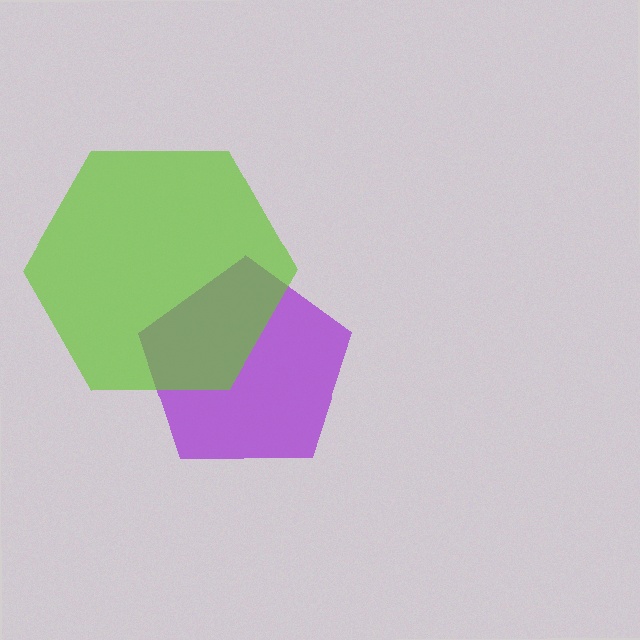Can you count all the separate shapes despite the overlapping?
Yes, there are 2 separate shapes.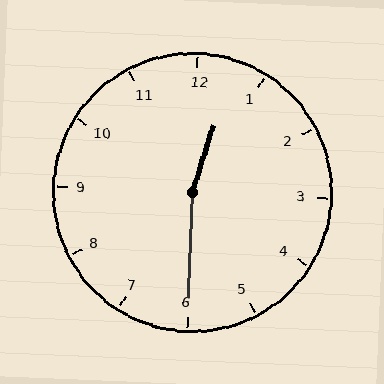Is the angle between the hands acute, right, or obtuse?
It is obtuse.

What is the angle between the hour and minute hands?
Approximately 165 degrees.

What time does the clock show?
12:30.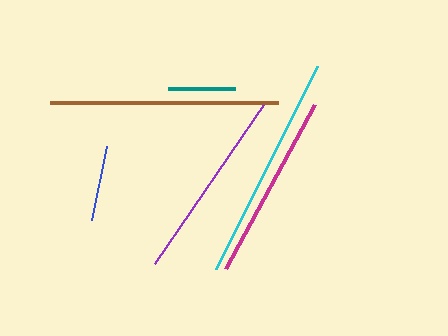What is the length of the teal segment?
The teal segment is approximately 67 pixels long.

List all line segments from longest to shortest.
From longest to shortest: brown, cyan, purple, magenta, blue, teal.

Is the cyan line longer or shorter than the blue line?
The cyan line is longer than the blue line.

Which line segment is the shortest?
The teal line is the shortest at approximately 67 pixels.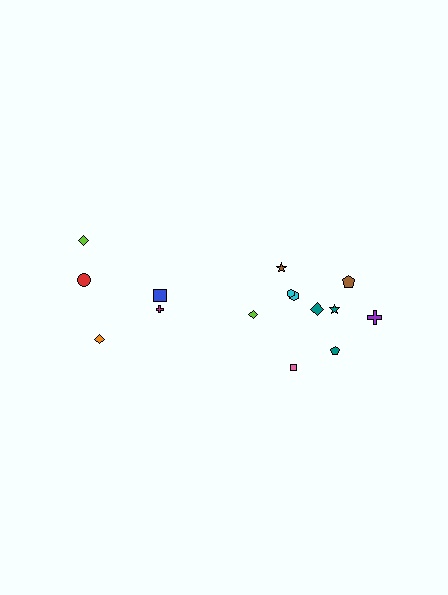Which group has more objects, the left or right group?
The right group.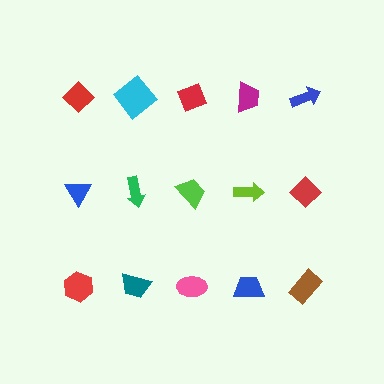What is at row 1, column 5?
A blue arrow.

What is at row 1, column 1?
A red diamond.